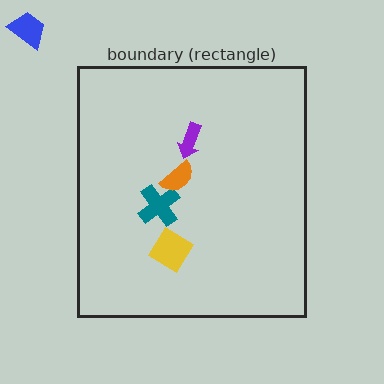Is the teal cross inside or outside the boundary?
Inside.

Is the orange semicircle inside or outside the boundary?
Inside.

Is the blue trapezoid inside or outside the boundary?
Outside.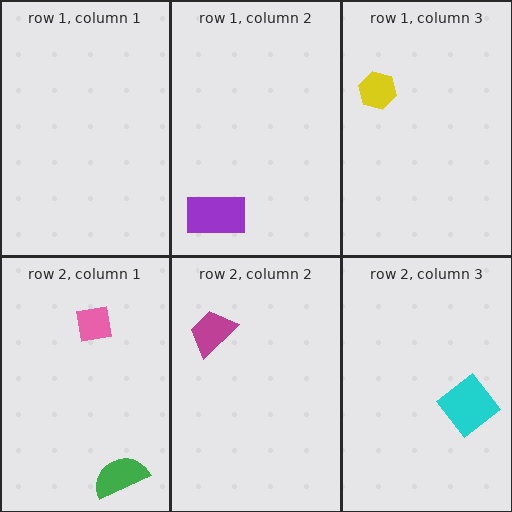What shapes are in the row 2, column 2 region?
The magenta trapezoid.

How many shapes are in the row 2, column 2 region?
1.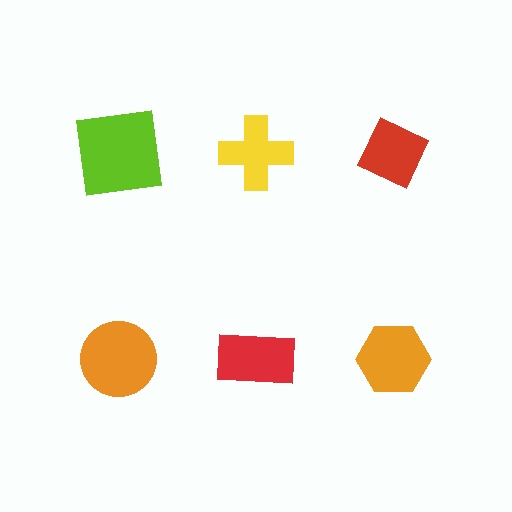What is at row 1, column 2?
A yellow cross.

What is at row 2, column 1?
An orange circle.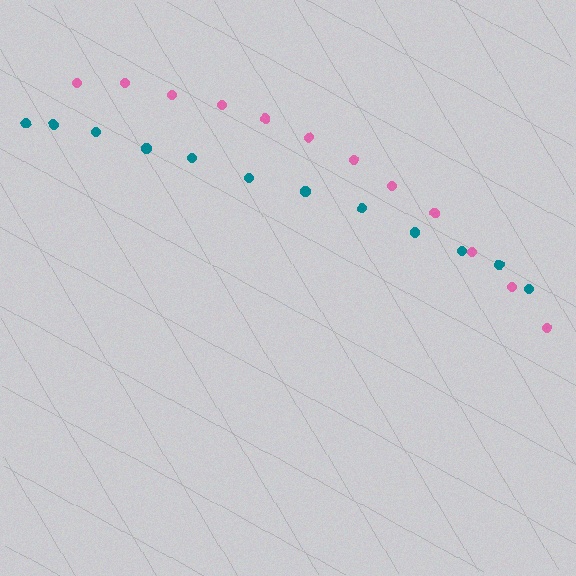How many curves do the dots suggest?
There are 2 distinct paths.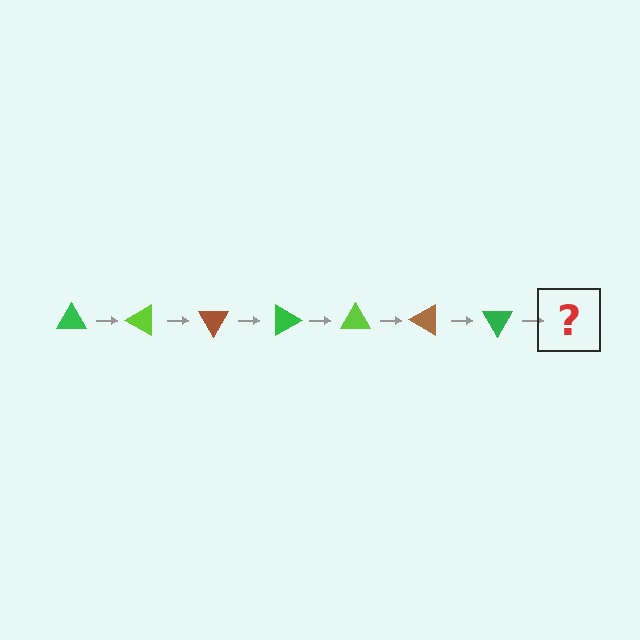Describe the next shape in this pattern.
It should be a lime triangle, rotated 210 degrees from the start.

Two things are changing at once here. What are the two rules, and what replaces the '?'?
The two rules are that it rotates 30 degrees each step and the color cycles through green, lime, and brown. The '?' should be a lime triangle, rotated 210 degrees from the start.